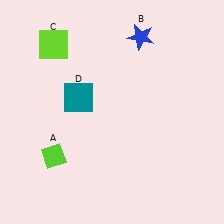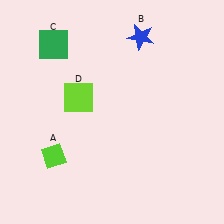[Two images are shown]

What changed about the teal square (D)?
In Image 1, D is teal. In Image 2, it changed to lime.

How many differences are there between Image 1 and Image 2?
There are 2 differences between the two images.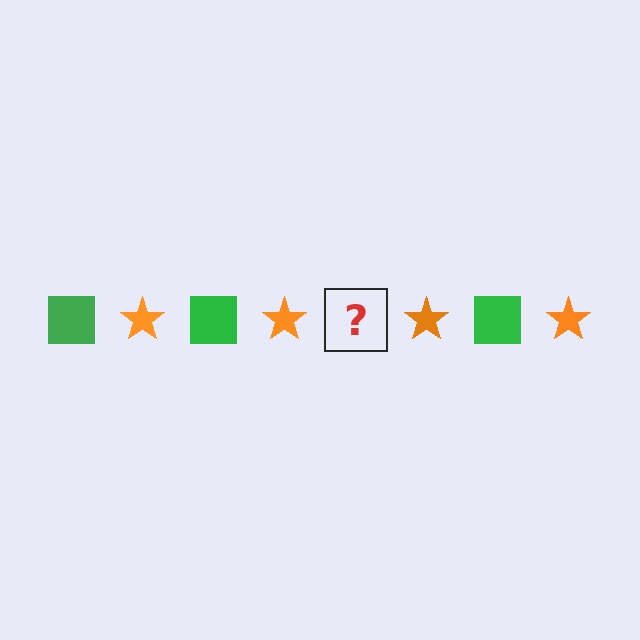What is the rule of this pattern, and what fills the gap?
The rule is that the pattern alternates between green square and orange star. The gap should be filled with a green square.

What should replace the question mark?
The question mark should be replaced with a green square.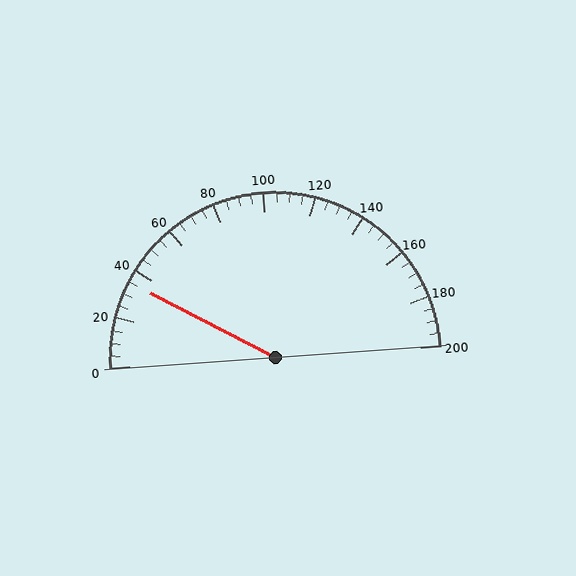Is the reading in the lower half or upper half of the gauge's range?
The reading is in the lower half of the range (0 to 200).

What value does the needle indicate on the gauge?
The needle indicates approximately 35.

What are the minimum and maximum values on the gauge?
The gauge ranges from 0 to 200.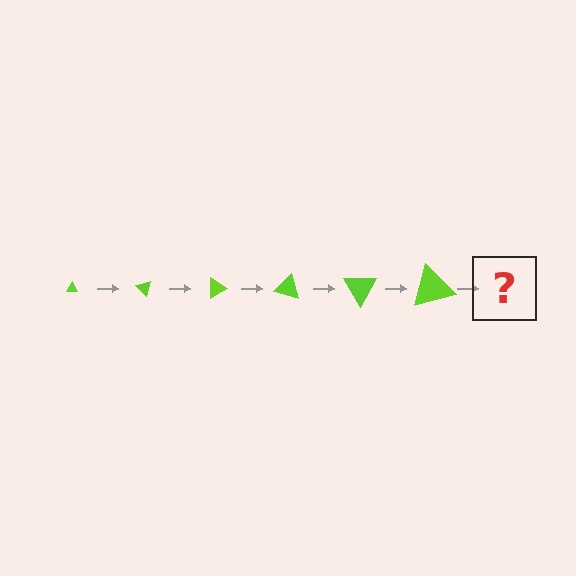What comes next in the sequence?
The next element should be a triangle, larger than the previous one and rotated 270 degrees from the start.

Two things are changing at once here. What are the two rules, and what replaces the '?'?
The two rules are that the triangle grows larger each step and it rotates 45 degrees each step. The '?' should be a triangle, larger than the previous one and rotated 270 degrees from the start.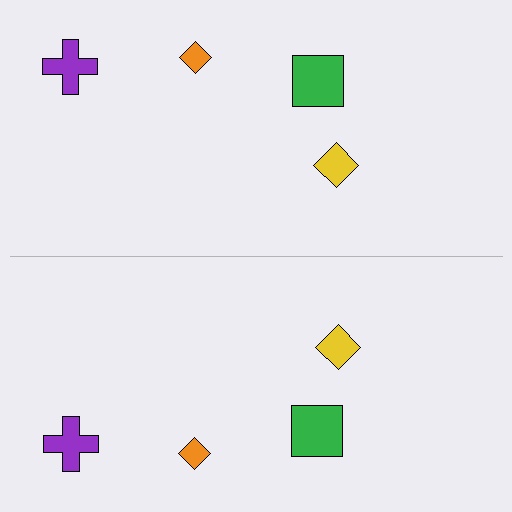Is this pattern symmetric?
Yes, this pattern has bilateral (reflection) symmetry.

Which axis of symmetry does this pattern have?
The pattern has a horizontal axis of symmetry running through the center of the image.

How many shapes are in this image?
There are 8 shapes in this image.